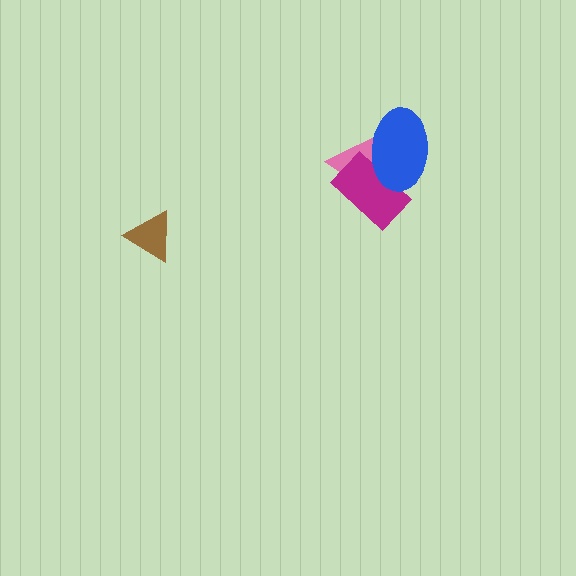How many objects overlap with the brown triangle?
0 objects overlap with the brown triangle.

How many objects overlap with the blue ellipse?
2 objects overlap with the blue ellipse.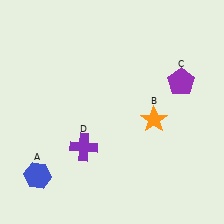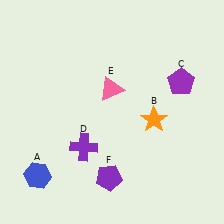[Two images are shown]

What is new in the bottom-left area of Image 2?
A purple pentagon (F) was added in the bottom-left area of Image 2.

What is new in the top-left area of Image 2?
A pink triangle (E) was added in the top-left area of Image 2.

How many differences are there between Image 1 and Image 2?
There are 2 differences between the two images.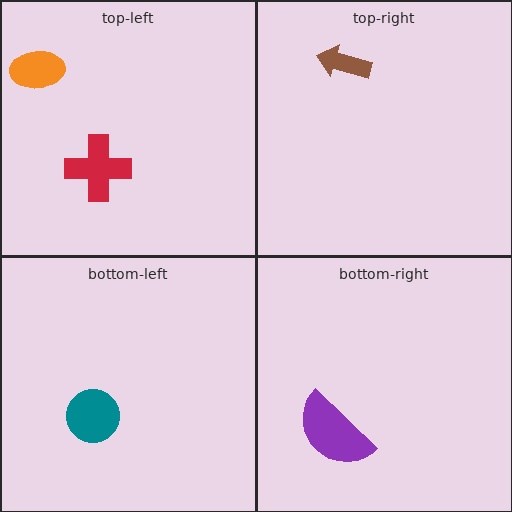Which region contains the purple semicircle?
The bottom-right region.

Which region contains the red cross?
The top-left region.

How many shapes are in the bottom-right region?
1.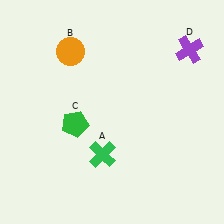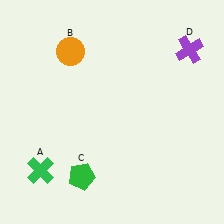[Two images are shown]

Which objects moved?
The objects that moved are: the green cross (A), the green pentagon (C).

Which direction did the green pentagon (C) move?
The green pentagon (C) moved down.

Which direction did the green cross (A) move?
The green cross (A) moved left.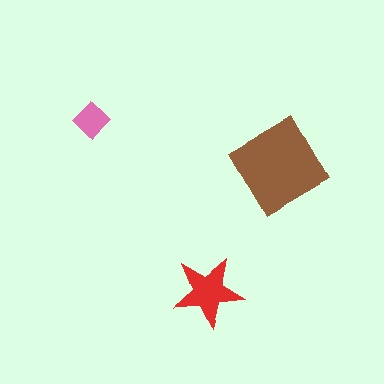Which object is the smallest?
The pink diamond.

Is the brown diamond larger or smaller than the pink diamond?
Larger.